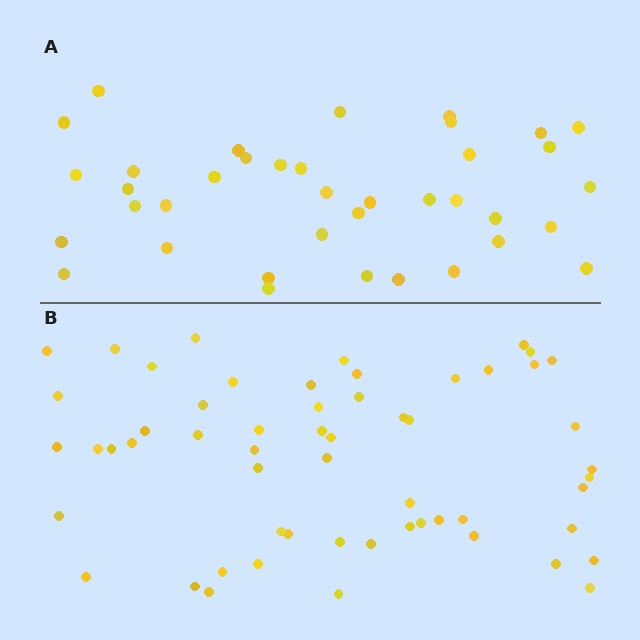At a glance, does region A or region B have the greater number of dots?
Region B (the bottom region) has more dots.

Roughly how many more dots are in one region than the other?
Region B has approximately 20 more dots than region A.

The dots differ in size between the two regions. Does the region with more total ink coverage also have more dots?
No. Region A has more total ink coverage because its dots are larger, but region B actually contains more individual dots. Total area can be misleading — the number of items is what matters here.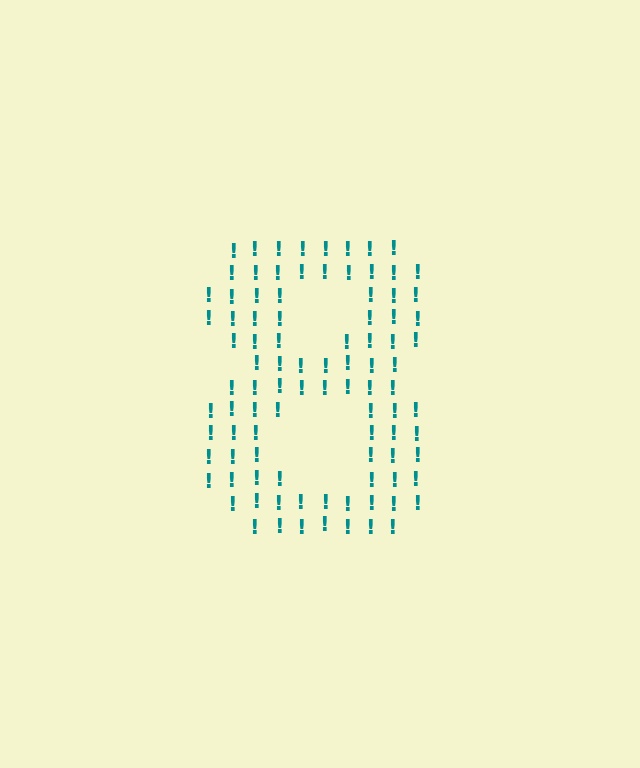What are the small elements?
The small elements are exclamation marks.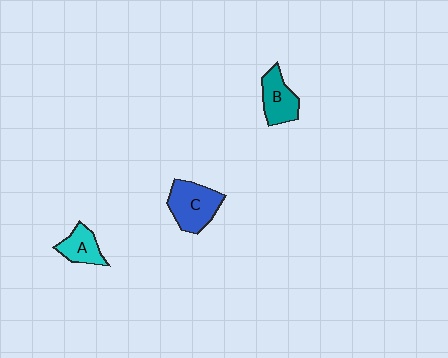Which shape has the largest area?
Shape C (blue).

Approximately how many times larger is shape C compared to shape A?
Approximately 1.6 times.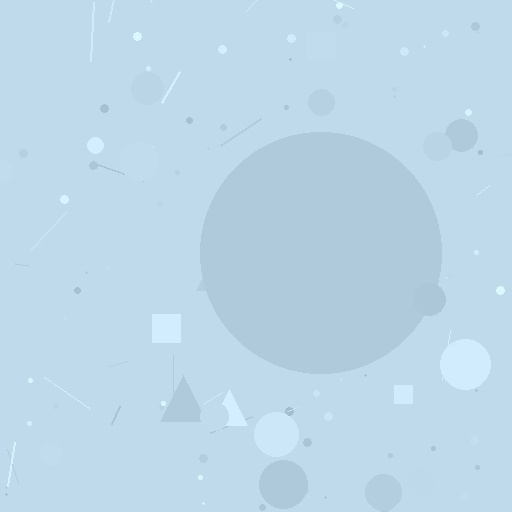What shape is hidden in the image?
A circle is hidden in the image.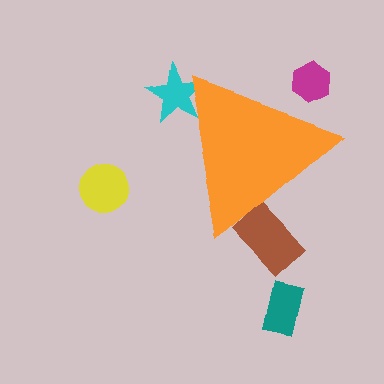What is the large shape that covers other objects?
An orange triangle.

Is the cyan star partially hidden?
Yes, the cyan star is partially hidden behind the orange triangle.